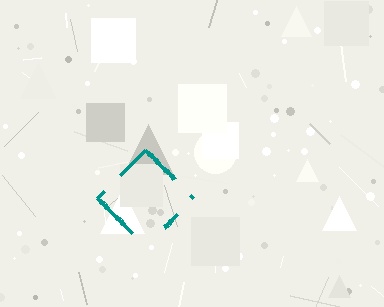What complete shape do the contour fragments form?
The contour fragments form a diamond.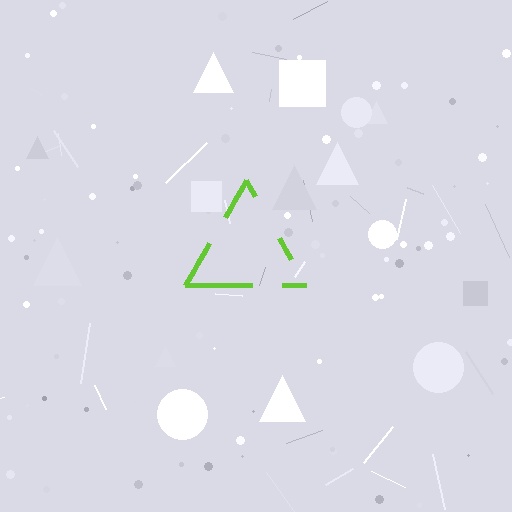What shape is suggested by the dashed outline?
The dashed outline suggests a triangle.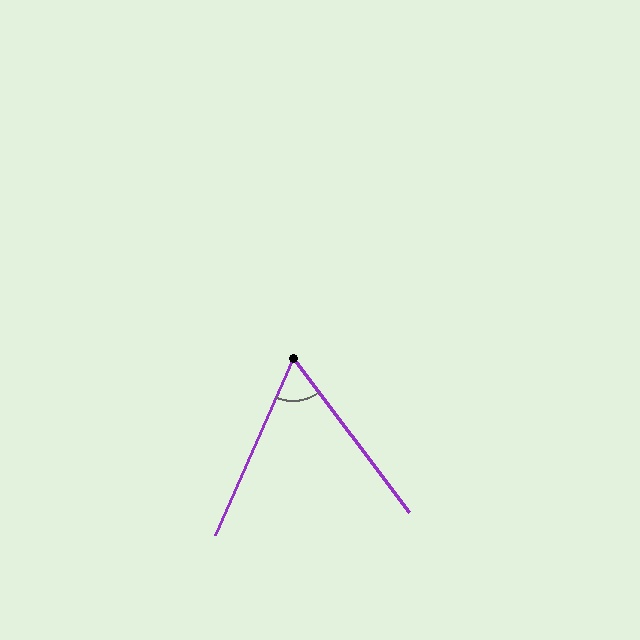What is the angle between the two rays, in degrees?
Approximately 61 degrees.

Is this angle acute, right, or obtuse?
It is acute.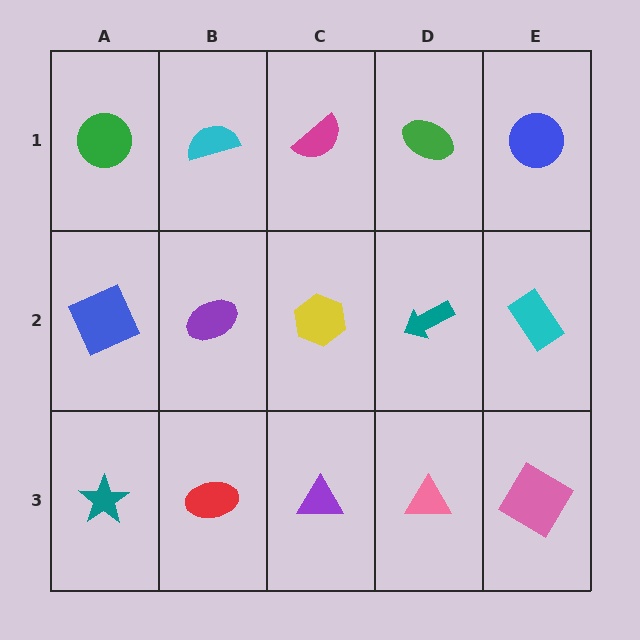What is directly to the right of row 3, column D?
A pink diamond.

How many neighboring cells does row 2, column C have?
4.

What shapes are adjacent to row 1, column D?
A teal arrow (row 2, column D), a magenta semicircle (row 1, column C), a blue circle (row 1, column E).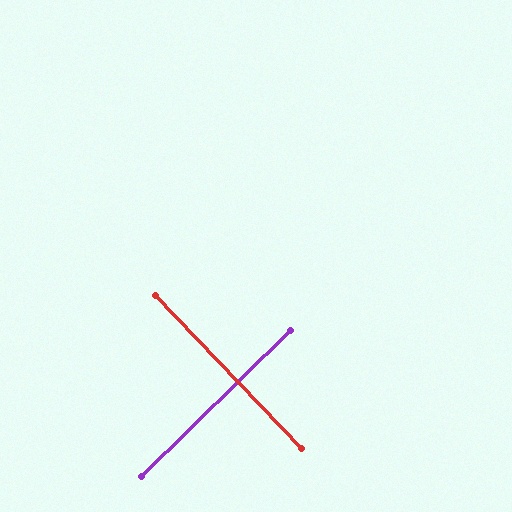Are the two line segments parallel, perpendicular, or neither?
Perpendicular — they meet at approximately 89°.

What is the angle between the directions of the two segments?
Approximately 89 degrees.